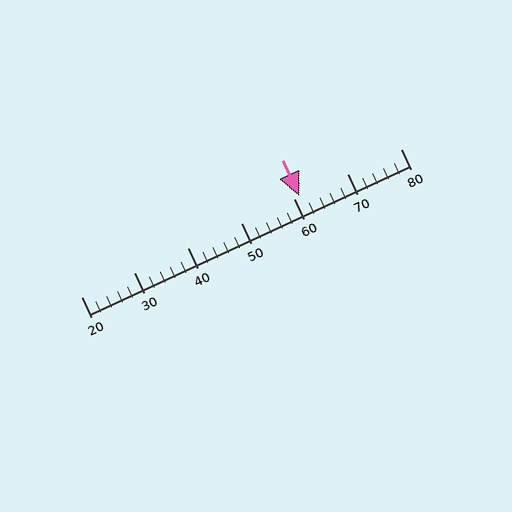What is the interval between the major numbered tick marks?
The major tick marks are spaced 10 units apart.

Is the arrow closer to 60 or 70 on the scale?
The arrow is closer to 60.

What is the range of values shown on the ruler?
The ruler shows values from 20 to 80.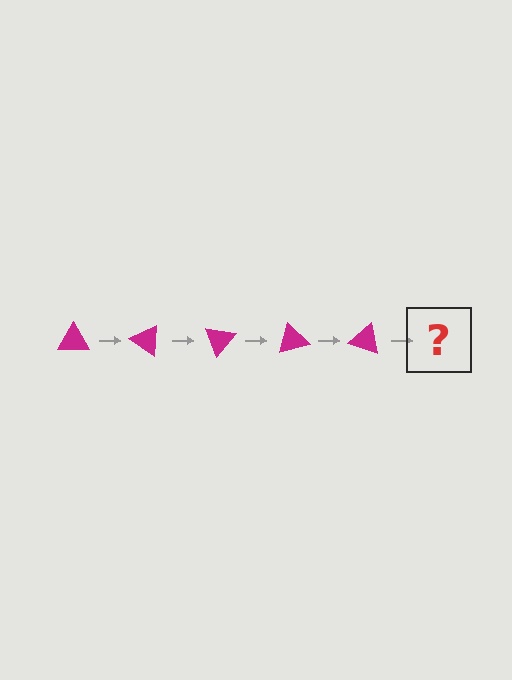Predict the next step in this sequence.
The next step is a magenta triangle rotated 175 degrees.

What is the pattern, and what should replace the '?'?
The pattern is that the triangle rotates 35 degrees each step. The '?' should be a magenta triangle rotated 175 degrees.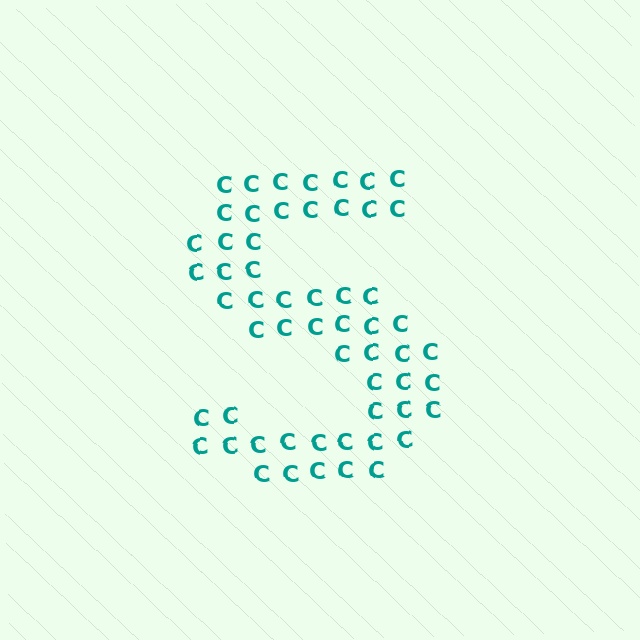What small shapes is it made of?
It is made of small letter C's.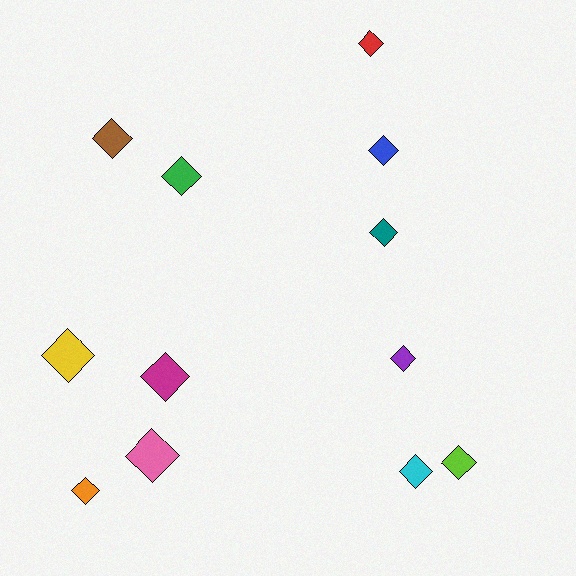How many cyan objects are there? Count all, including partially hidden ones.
There is 1 cyan object.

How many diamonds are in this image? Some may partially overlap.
There are 12 diamonds.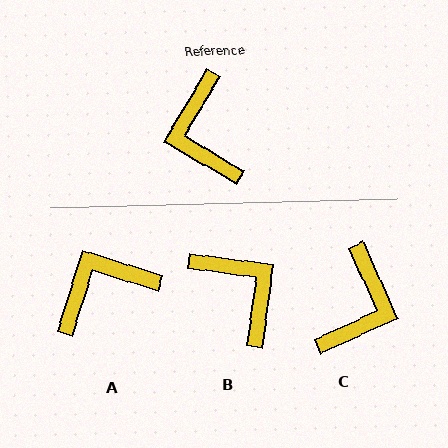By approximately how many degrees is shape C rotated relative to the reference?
Approximately 145 degrees counter-clockwise.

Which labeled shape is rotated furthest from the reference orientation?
B, about 157 degrees away.